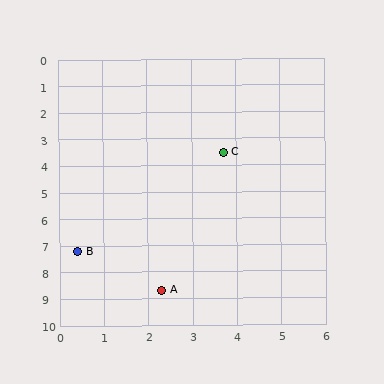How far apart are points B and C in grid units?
Points B and C are about 5.0 grid units apart.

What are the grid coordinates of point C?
Point C is at approximately (3.7, 3.5).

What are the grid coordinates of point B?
Point B is at approximately (0.4, 7.2).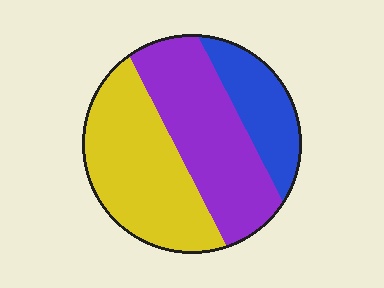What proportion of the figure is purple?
Purple takes up about two fifths (2/5) of the figure.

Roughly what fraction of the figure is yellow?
Yellow covers 41% of the figure.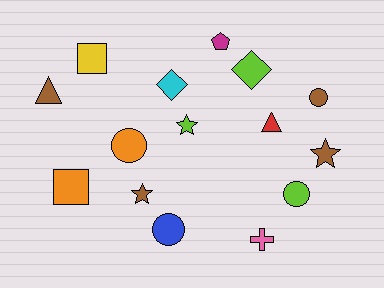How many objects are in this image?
There are 15 objects.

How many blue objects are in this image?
There is 1 blue object.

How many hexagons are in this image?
There are no hexagons.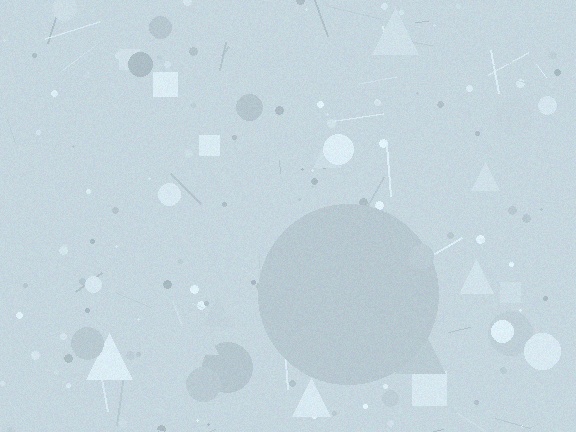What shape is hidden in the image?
A circle is hidden in the image.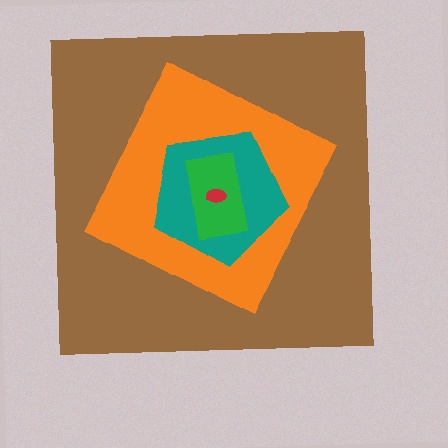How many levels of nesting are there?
5.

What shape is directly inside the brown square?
The orange diamond.